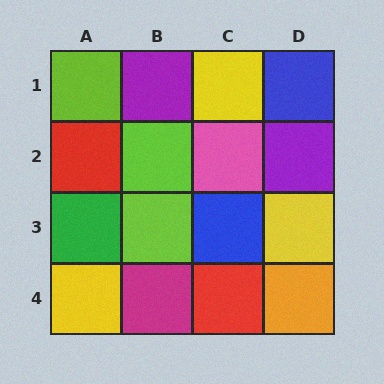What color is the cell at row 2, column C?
Pink.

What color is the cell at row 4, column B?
Magenta.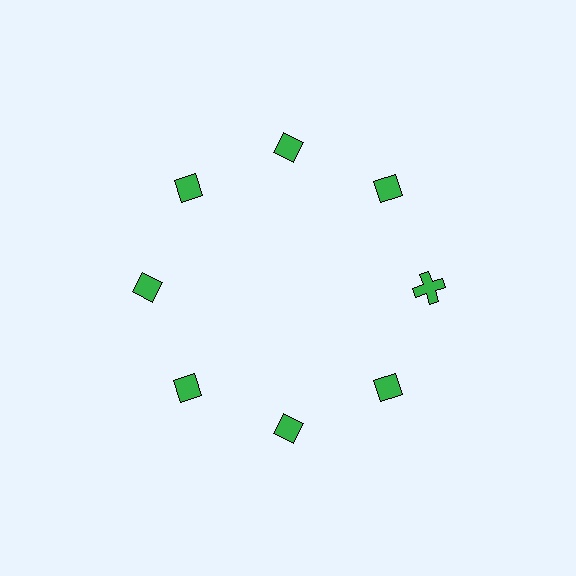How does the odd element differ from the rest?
It has a different shape: cross instead of diamond.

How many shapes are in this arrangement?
There are 8 shapes arranged in a ring pattern.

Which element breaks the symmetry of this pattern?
The green cross at roughly the 3 o'clock position breaks the symmetry. All other shapes are green diamonds.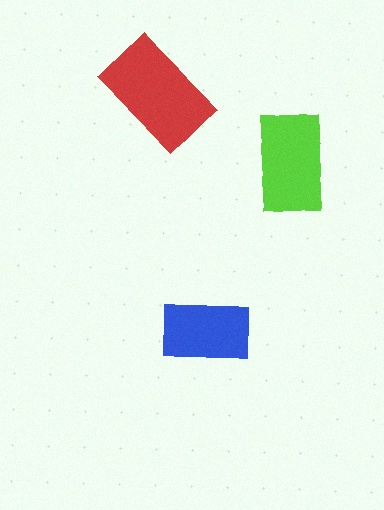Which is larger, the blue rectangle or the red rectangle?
The red one.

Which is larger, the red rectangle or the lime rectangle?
The red one.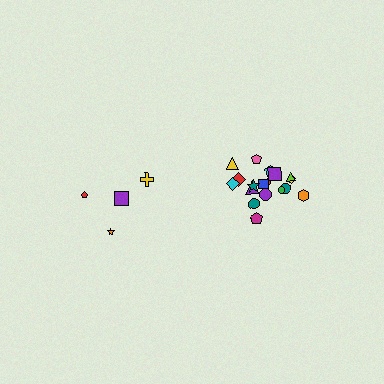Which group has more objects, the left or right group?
The right group.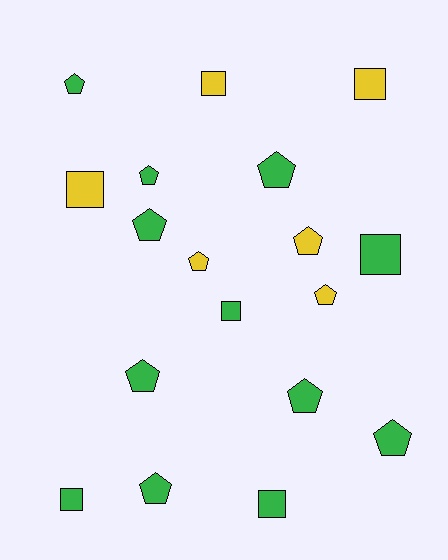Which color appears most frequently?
Green, with 12 objects.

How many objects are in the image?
There are 18 objects.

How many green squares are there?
There are 4 green squares.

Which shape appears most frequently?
Pentagon, with 11 objects.